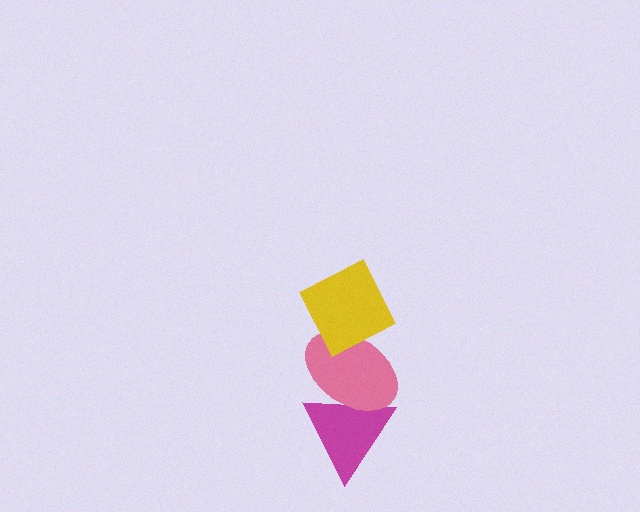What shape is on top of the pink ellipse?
The yellow diamond is on top of the pink ellipse.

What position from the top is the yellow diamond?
The yellow diamond is 1st from the top.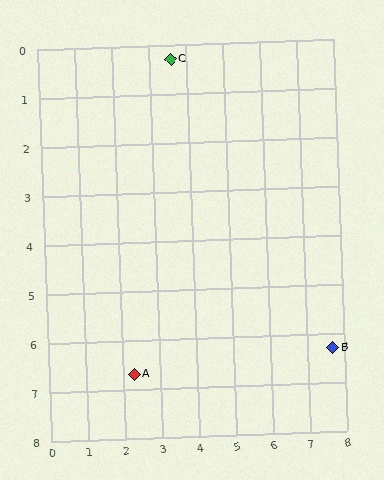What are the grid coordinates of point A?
Point A is at approximately (2.3, 6.7).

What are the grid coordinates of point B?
Point B is at approximately (7.7, 6.3).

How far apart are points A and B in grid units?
Points A and B are about 5.4 grid units apart.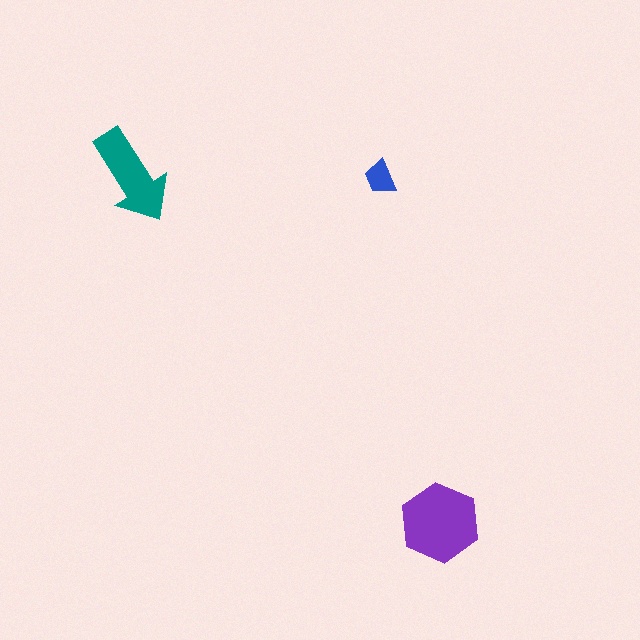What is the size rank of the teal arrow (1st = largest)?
2nd.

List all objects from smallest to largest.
The blue trapezoid, the teal arrow, the purple hexagon.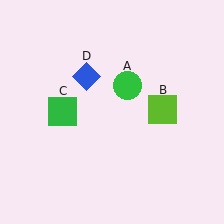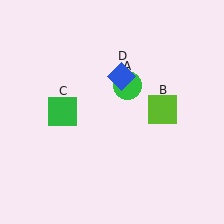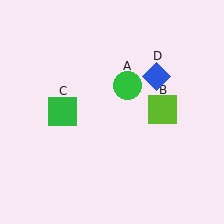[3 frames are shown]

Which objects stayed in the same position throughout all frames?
Green circle (object A) and lime square (object B) and green square (object C) remained stationary.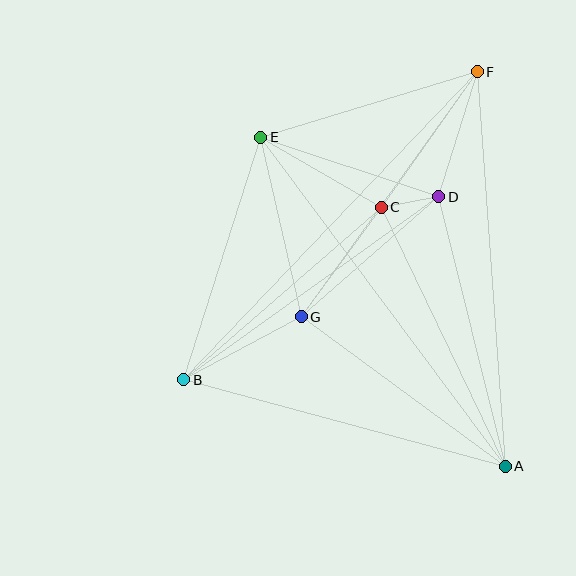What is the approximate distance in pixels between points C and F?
The distance between C and F is approximately 166 pixels.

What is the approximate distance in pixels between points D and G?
The distance between D and G is approximately 182 pixels.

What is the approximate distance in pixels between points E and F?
The distance between E and F is approximately 226 pixels.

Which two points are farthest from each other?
Points B and F are farthest from each other.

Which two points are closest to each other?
Points C and D are closest to each other.